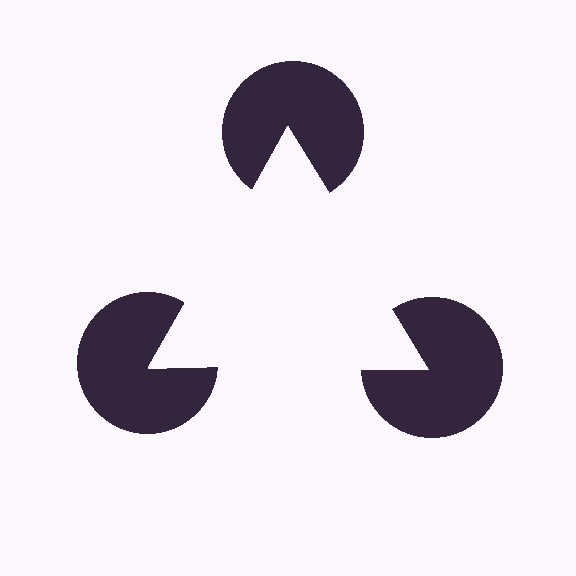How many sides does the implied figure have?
3 sides.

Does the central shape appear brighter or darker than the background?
It typically appears slightly brighter than the background, even though no actual brightness change is drawn.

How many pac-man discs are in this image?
There are 3 — one at each vertex of the illusory triangle.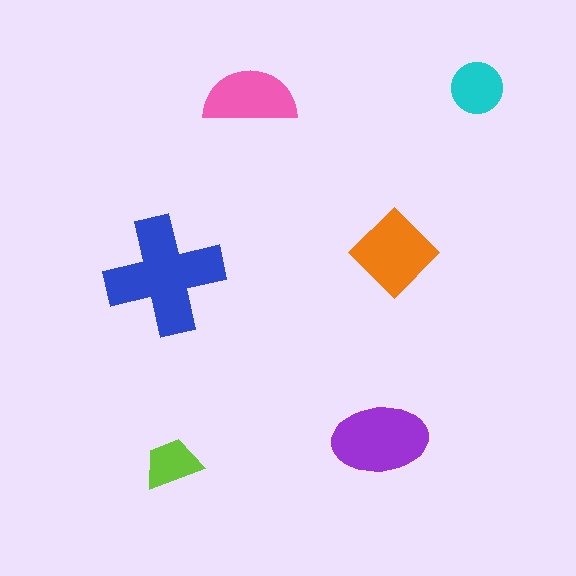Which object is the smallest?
The lime trapezoid.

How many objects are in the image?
There are 6 objects in the image.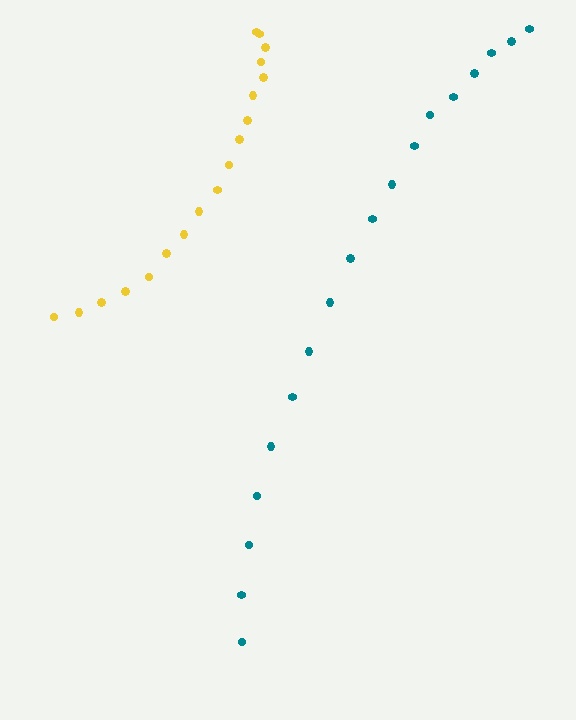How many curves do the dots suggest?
There are 2 distinct paths.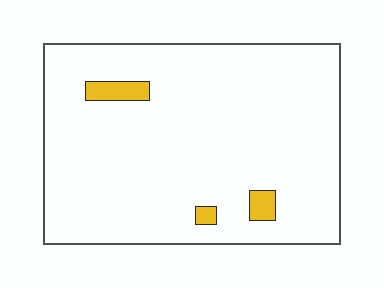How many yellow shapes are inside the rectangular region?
3.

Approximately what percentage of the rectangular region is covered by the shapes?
Approximately 5%.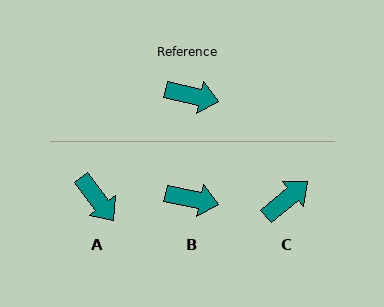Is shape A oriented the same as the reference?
No, it is off by about 41 degrees.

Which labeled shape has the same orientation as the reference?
B.